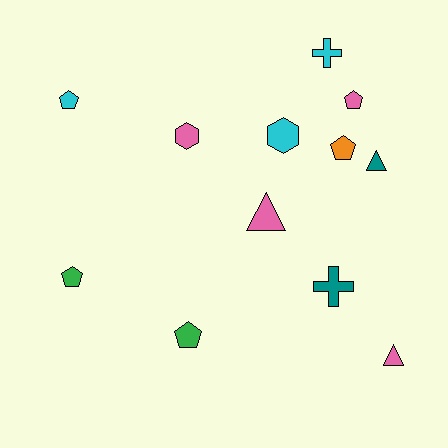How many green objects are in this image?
There are 2 green objects.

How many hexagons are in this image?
There are 2 hexagons.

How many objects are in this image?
There are 12 objects.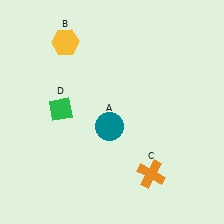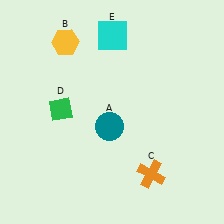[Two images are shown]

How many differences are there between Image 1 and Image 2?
There is 1 difference between the two images.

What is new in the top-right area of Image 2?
A cyan square (E) was added in the top-right area of Image 2.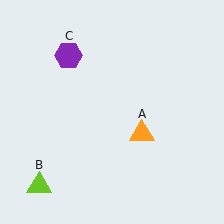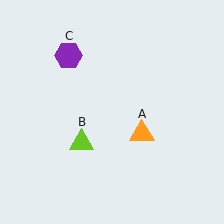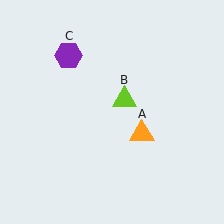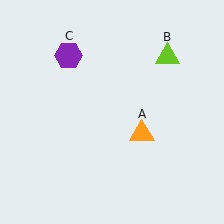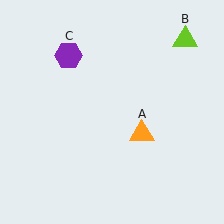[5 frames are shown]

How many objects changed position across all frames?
1 object changed position: lime triangle (object B).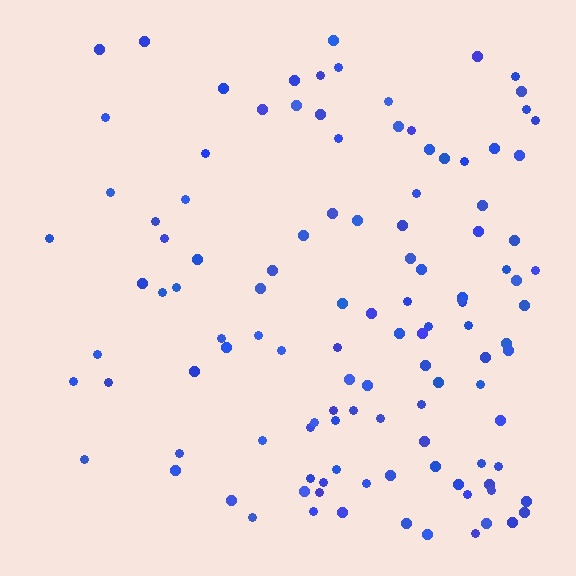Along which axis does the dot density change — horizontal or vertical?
Horizontal.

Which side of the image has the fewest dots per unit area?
The left.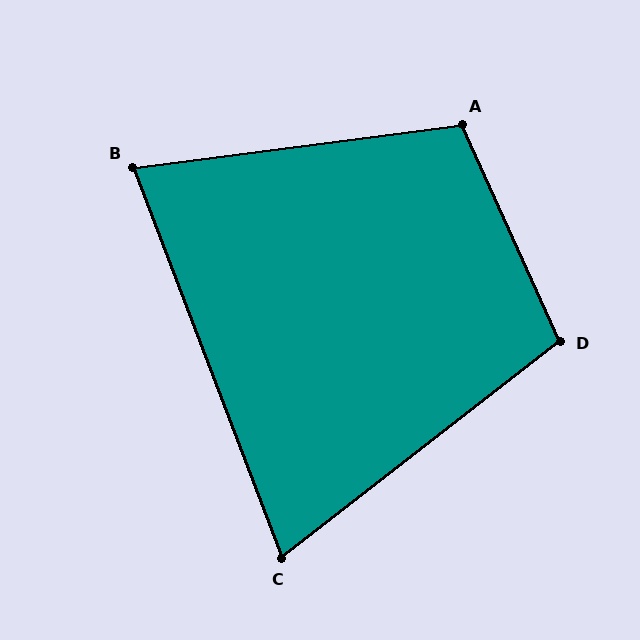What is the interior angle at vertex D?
Approximately 103 degrees (obtuse).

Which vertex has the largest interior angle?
A, at approximately 107 degrees.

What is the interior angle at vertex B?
Approximately 77 degrees (acute).